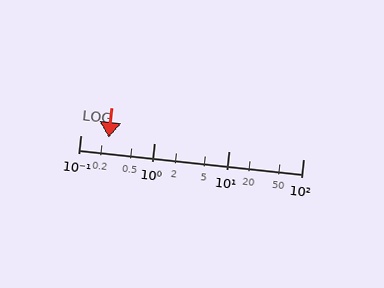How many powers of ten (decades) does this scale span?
The scale spans 3 decades, from 0.1 to 100.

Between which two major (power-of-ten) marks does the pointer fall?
The pointer is between 0.1 and 1.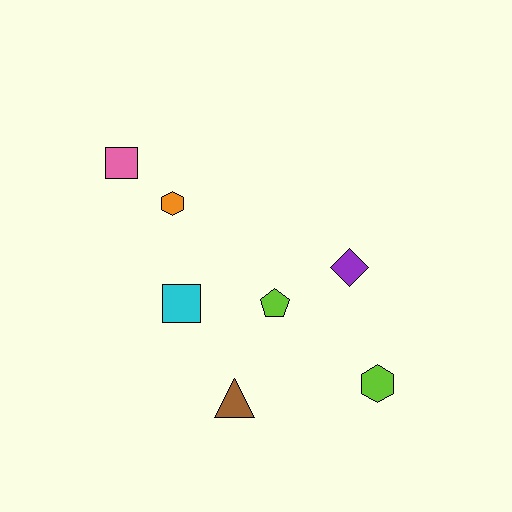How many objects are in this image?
There are 7 objects.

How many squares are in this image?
There are 2 squares.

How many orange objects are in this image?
There is 1 orange object.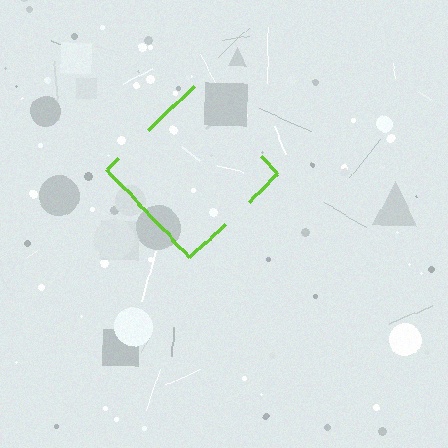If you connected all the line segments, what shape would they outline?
They would outline a diamond.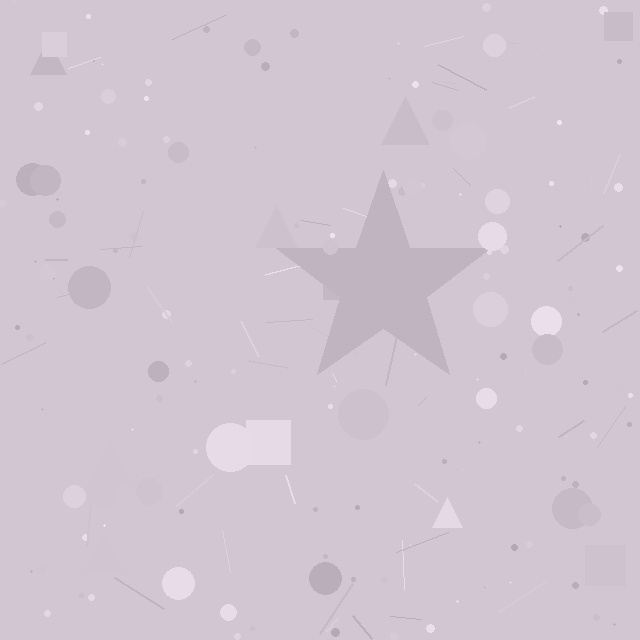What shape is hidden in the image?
A star is hidden in the image.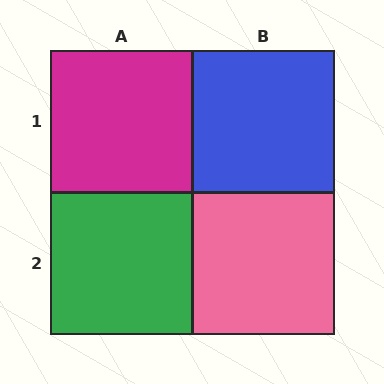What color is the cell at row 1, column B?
Blue.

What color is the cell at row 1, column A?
Magenta.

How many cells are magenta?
1 cell is magenta.